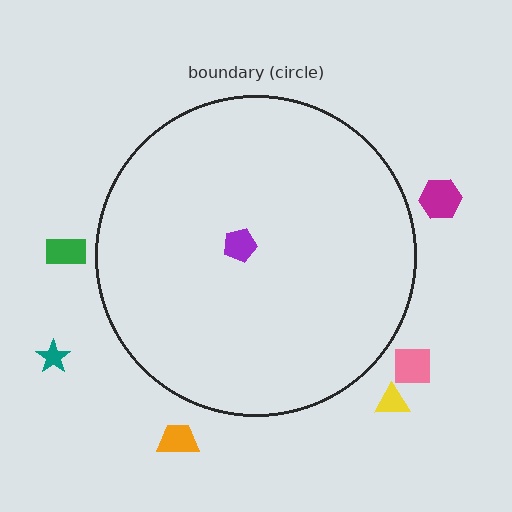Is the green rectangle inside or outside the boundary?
Outside.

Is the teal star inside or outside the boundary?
Outside.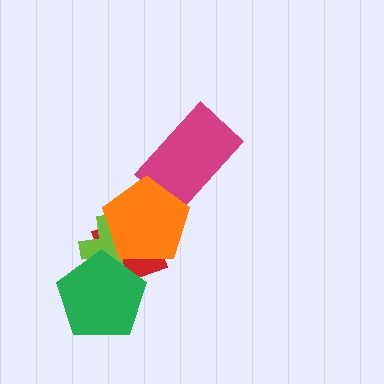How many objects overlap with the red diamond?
3 objects overlap with the red diamond.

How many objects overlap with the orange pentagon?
3 objects overlap with the orange pentagon.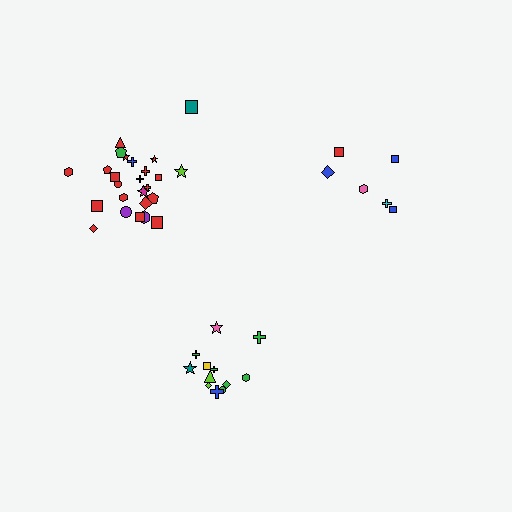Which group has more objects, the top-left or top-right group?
The top-left group.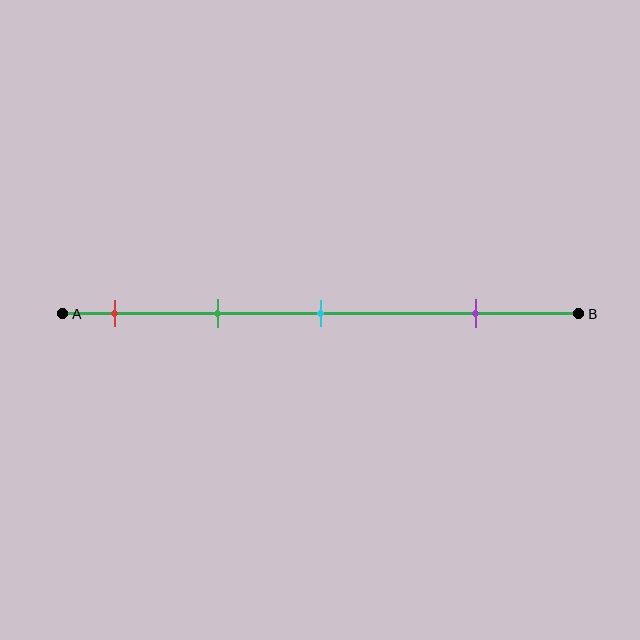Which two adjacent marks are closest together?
The red and green marks are the closest adjacent pair.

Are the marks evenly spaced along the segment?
No, the marks are not evenly spaced.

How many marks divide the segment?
There are 4 marks dividing the segment.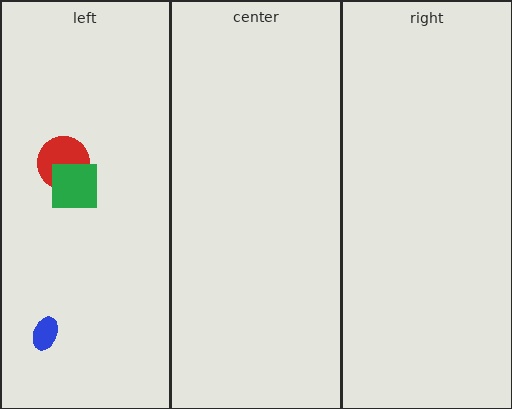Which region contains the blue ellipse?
The left region.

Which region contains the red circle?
The left region.